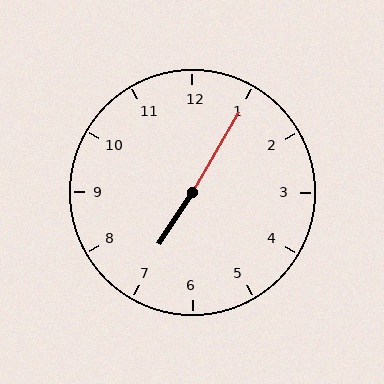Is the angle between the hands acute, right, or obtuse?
It is obtuse.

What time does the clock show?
7:05.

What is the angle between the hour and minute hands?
Approximately 178 degrees.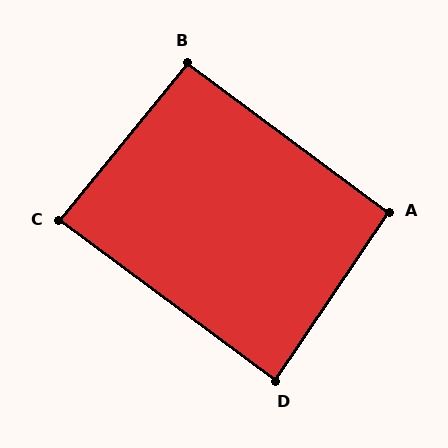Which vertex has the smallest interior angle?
C, at approximately 87 degrees.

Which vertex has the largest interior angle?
A, at approximately 93 degrees.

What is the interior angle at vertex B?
Approximately 92 degrees (approximately right).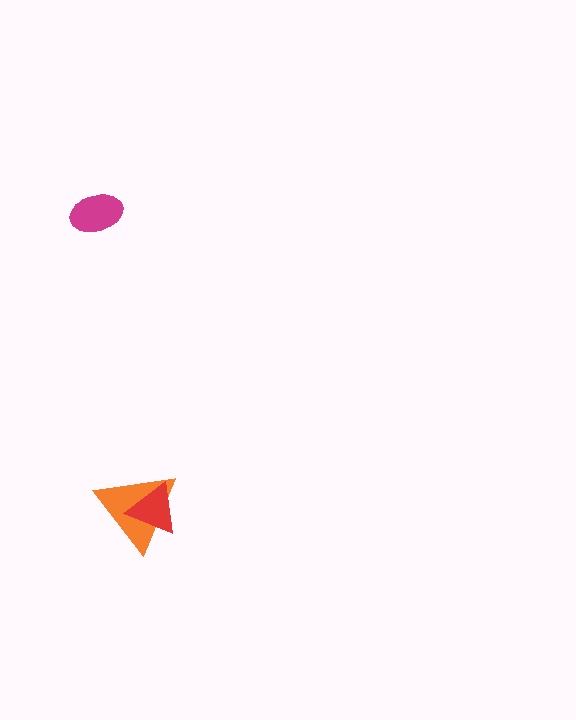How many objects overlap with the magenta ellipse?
0 objects overlap with the magenta ellipse.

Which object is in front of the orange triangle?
The red triangle is in front of the orange triangle.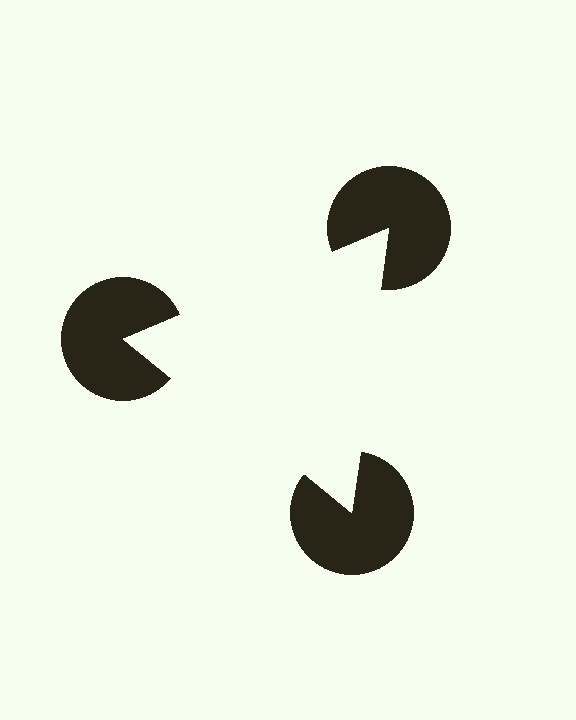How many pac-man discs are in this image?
There are 3 — one at each vertex of the illusory triangle.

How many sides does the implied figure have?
3 sides.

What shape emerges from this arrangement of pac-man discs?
An illusory triangle — its edges are inferred from the aligned wedge cuts in the pac-man discs, not physically drawn.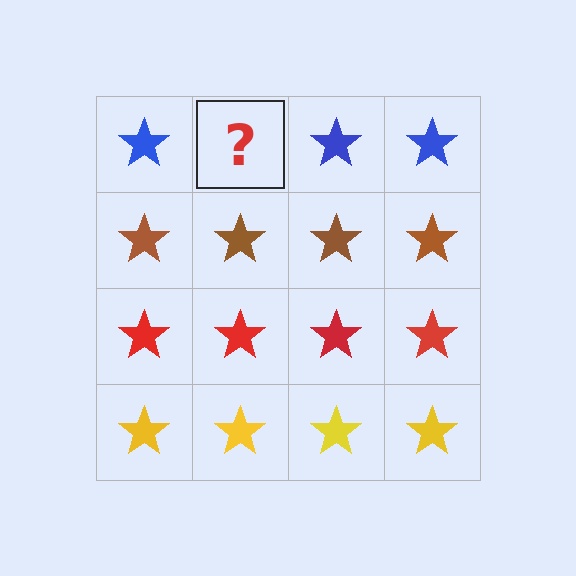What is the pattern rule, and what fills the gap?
The rule is that each row has a consistent color. The gap should be filled with a blue star.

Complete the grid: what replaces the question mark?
The question mark should be replaced with a blue star.